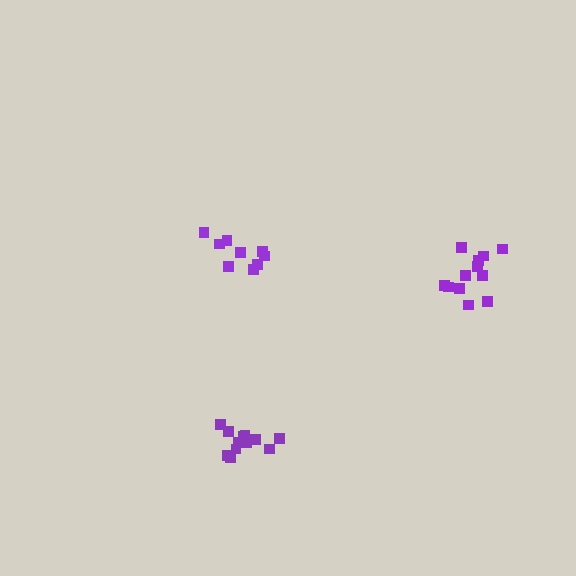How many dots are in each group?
Group 1: 9 dots, Group 2: 12 dots, Group 3: 14 dots (35 total).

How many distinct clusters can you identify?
There are 3 distinct clusters.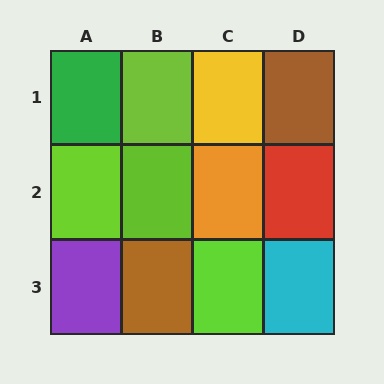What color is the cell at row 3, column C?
Lime.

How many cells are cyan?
1 cell is cyan.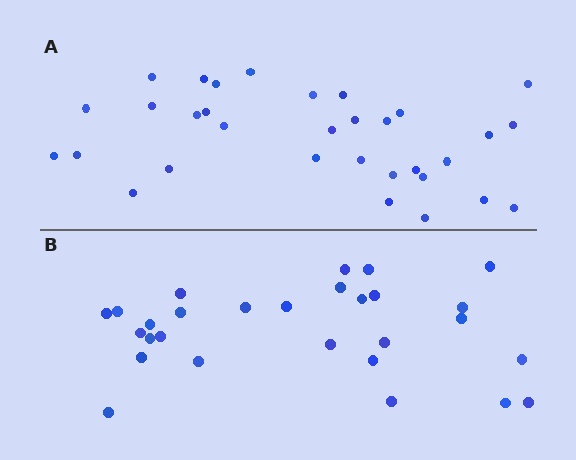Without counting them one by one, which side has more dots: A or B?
Region A (the top region) has more dots.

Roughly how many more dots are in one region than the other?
Region A has about 4 more dots than region B.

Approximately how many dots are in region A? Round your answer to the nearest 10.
About 30 dots. (The exact count is 32, which rounds to 30.)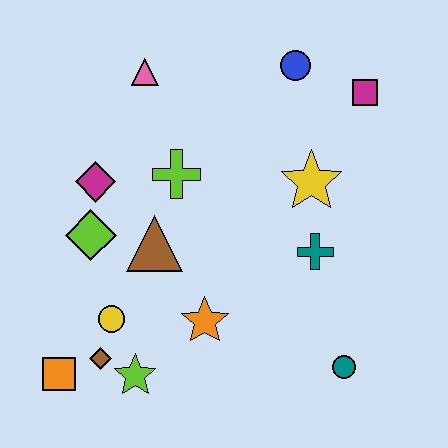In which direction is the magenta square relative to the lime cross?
The magenta square is to the right of the lime cross.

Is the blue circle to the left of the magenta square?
Yes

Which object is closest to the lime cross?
The brown triangle is closest to the lime cross.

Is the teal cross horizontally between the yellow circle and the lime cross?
No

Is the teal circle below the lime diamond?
Yes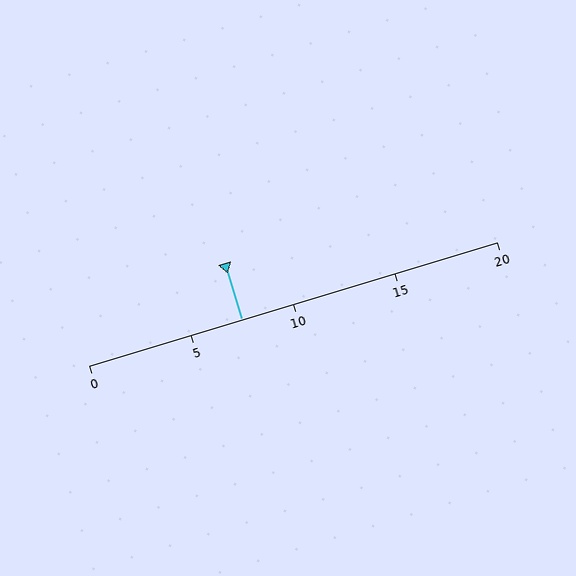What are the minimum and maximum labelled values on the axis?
The axis runs from 0 to 20.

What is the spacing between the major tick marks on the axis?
The major ticks are spaced 5 apart.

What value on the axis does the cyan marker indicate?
The marker indicates approximately 7.5.